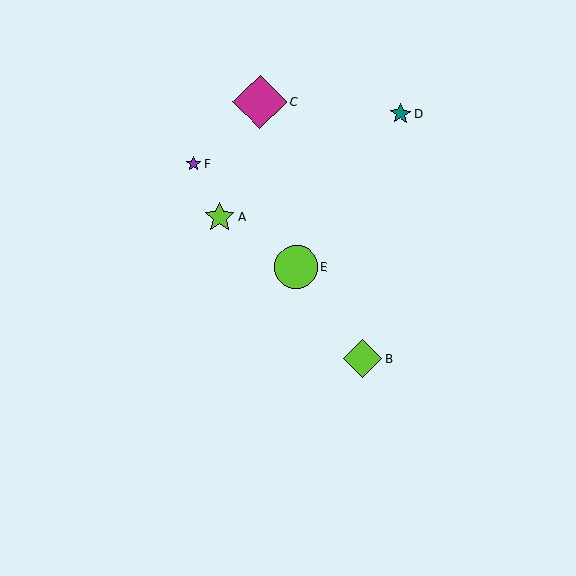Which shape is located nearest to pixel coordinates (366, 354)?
The lime diamond (labeled B) at (363, 359) is nearest to that location.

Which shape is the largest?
The magenta diamond (labeled C) is the largest.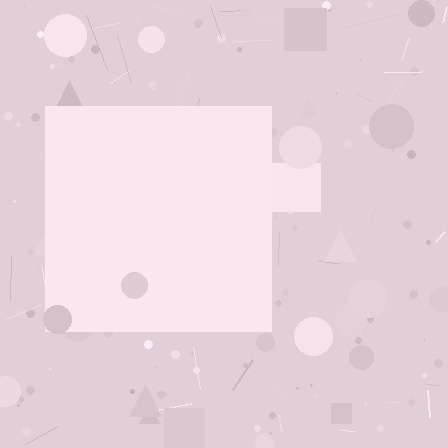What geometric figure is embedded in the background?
A square is embedded in the background.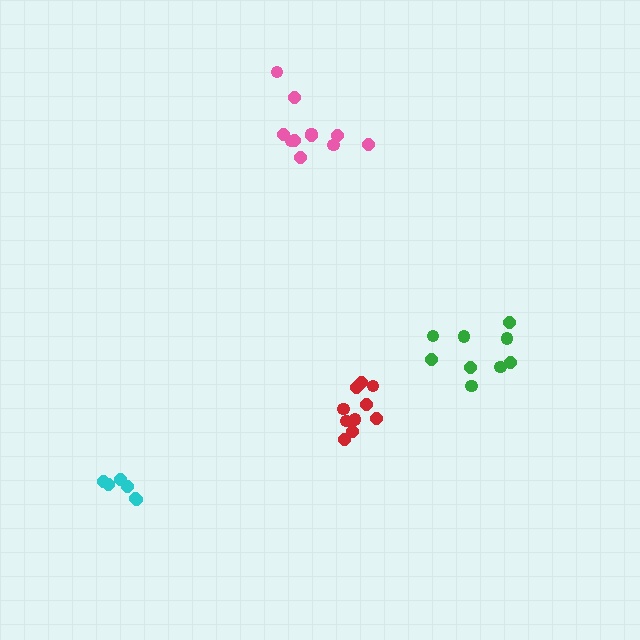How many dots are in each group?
Group 1: 10 dots, Group 2: 9 dots, Group 3: 11 dots, Group 4: 6 dots (36 total).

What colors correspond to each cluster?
The clusters are colored: red, green, pink, cyan.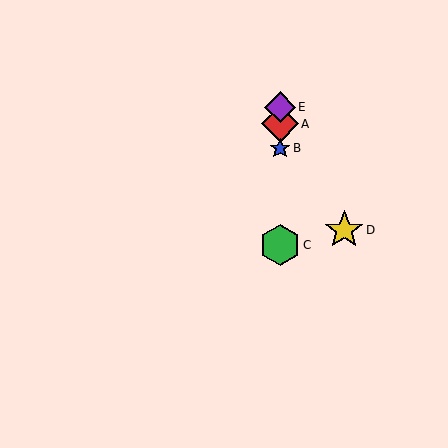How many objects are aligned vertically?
4 objects (A, B, C, E) are aligned vertically.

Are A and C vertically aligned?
Yes, both are at x≈280.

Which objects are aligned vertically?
Objects A, B, C, E are aligned vertically.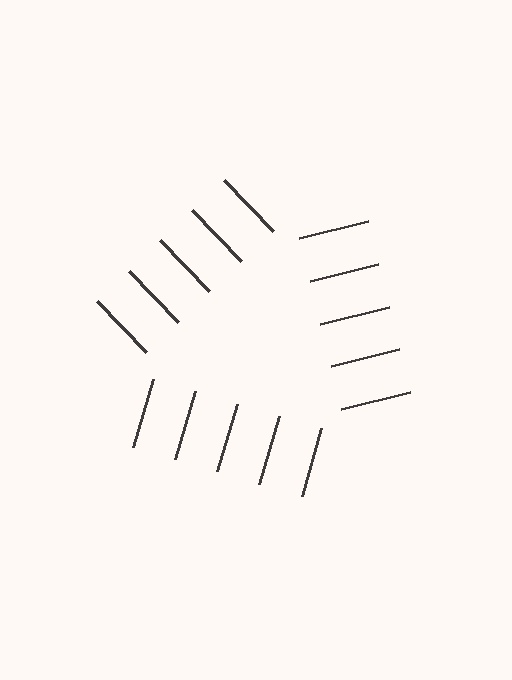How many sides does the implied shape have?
3 sides — the line-ends trace a triangle.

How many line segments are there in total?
15 — 5 along each of the 3 edges.